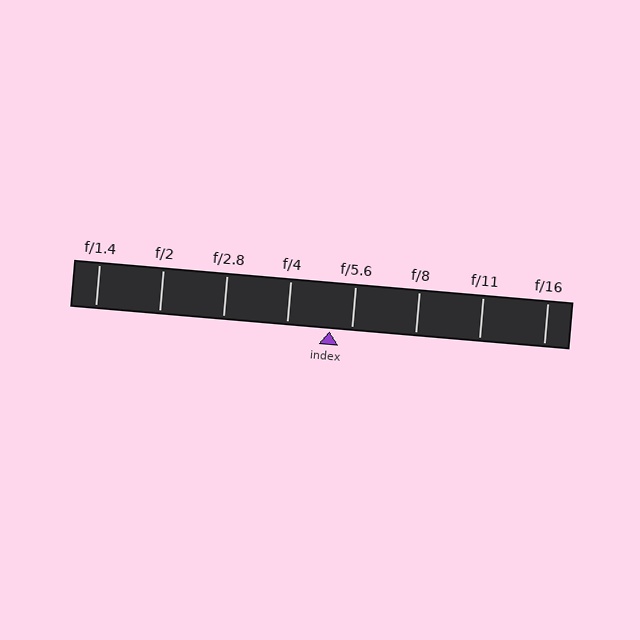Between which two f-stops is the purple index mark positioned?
The index mark is between f/4 and f/5.6.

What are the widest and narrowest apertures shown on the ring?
The widest aperture shown is f/1.4 and the narrowest is f/16.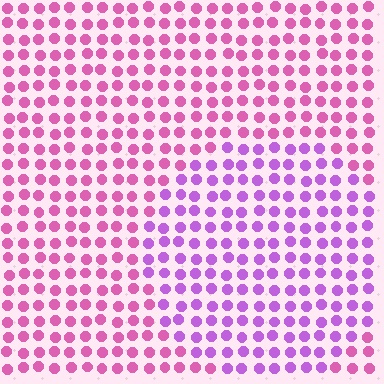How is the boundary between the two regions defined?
The boundary is defined purely by a slight shift in hue (about 34 degrees). Spacing, size, and orientation are identical on both sides.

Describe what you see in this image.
The image is filled with small pink elements in a uniform arrangement. A circle-shaped region is visible where the elements are tinted to a slightly different hue, forming a subtle color boundary.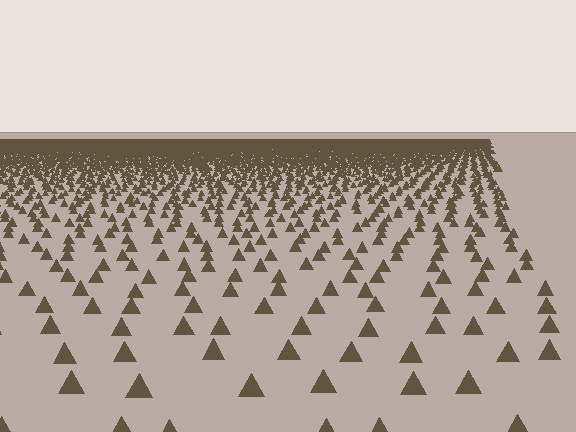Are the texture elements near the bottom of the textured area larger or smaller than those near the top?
Larger. Near the bottom, elements are closer to the viewer and appear at a bigger on-screen size.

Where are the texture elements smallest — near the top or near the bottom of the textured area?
Near the top.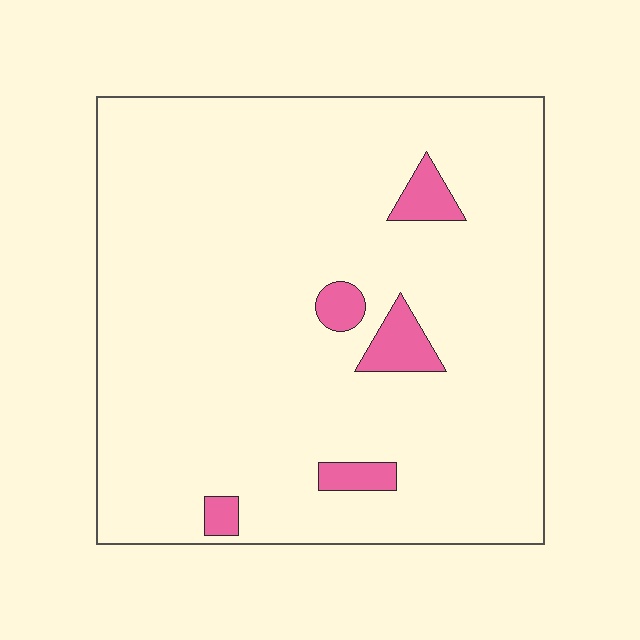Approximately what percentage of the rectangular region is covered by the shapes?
Approximately 5%.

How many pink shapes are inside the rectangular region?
5.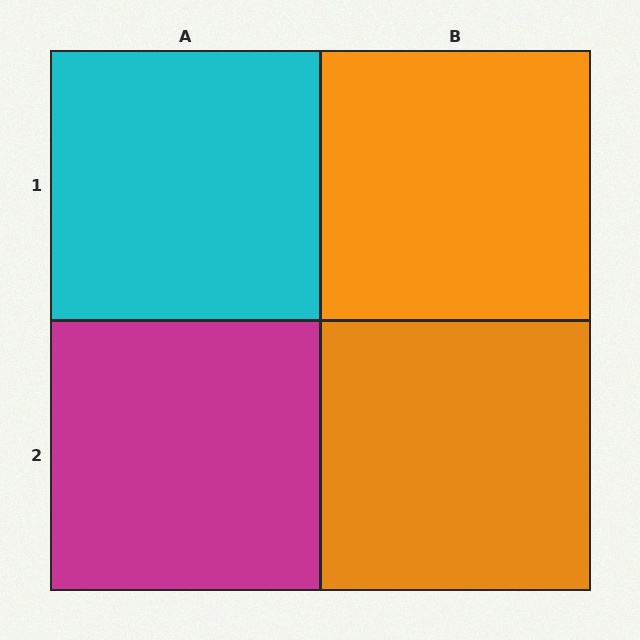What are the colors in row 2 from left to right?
Magenta, orange.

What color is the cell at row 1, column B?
Orange.